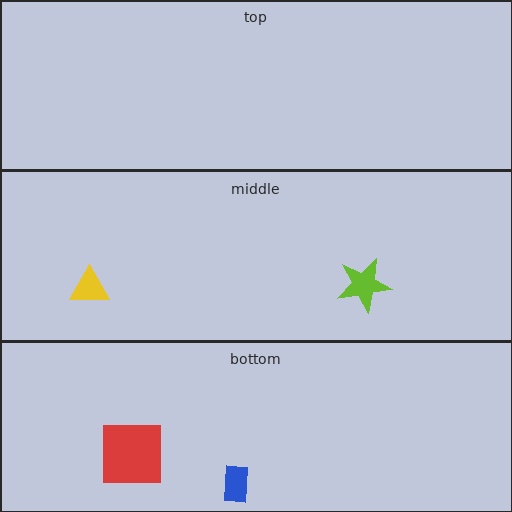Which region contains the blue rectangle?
The bottom region.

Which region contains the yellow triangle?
The middle region.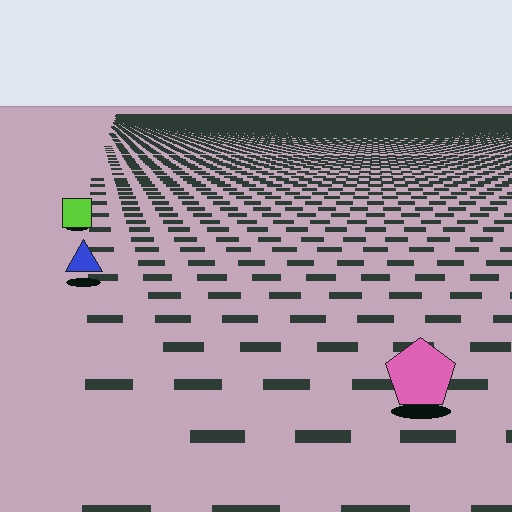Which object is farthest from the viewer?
The lime square is farthest from the viewer. It appears smaller and the ground texture around it is denser.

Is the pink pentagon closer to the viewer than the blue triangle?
Yes. The pink pentagon is closer — you can tell from the texture gradient: the ground texture is coarser near it.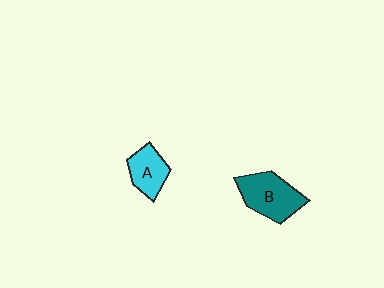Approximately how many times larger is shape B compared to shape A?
Approximately 1.5 times.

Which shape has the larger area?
Shape B (teal).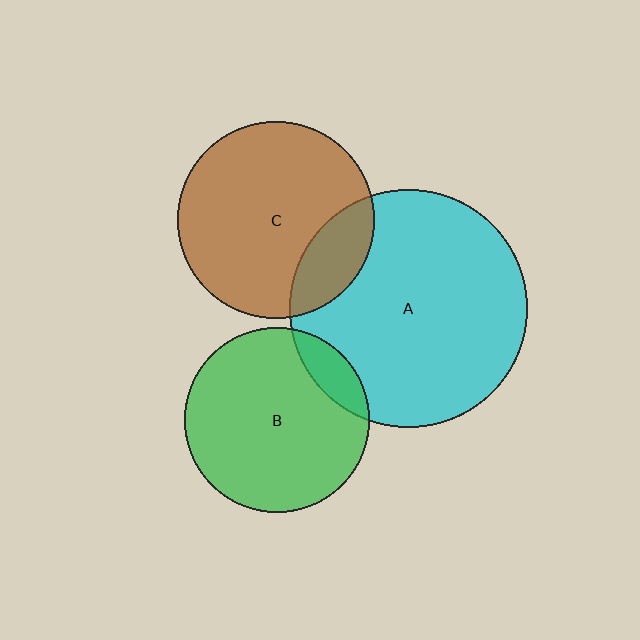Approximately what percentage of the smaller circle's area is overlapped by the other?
Approximately 10%.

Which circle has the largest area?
Circle A (cyan).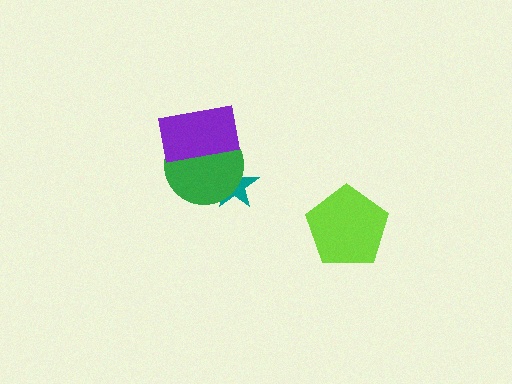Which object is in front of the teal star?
The green circle is in front of the teal star.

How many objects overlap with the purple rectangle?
1 object overlaps with the purple rectangle.